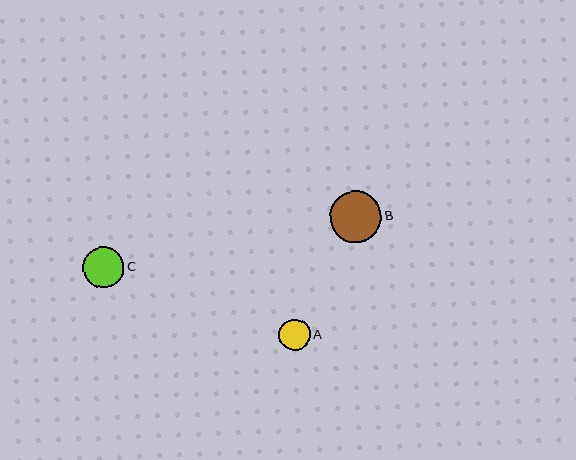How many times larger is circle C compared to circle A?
Circle C is approximately 1.3 times the size of circle A.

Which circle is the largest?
Circle B is the largest with a size of approximately 52 pixels.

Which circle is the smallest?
Circle A is the smallest with a size of approximately 31 pixels.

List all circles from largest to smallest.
From largest to smallest: B, C, A.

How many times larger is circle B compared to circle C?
Circle B is approximately 1.3 times the size of circle C.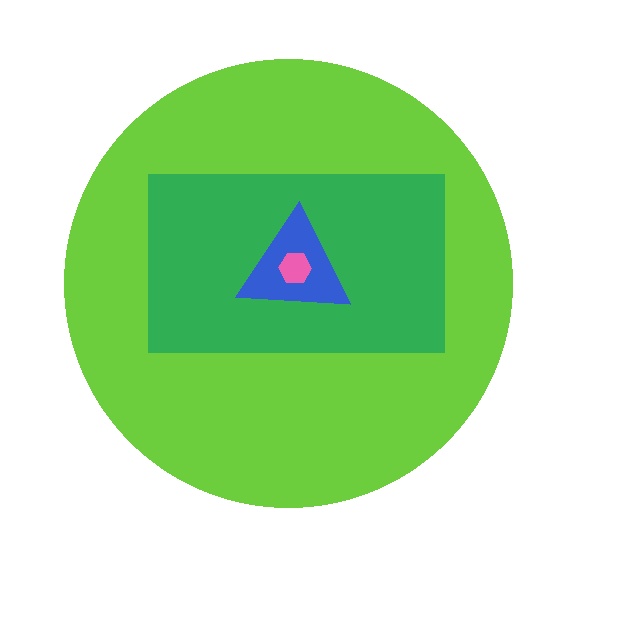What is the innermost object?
The pink hexagon.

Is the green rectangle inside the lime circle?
Yes.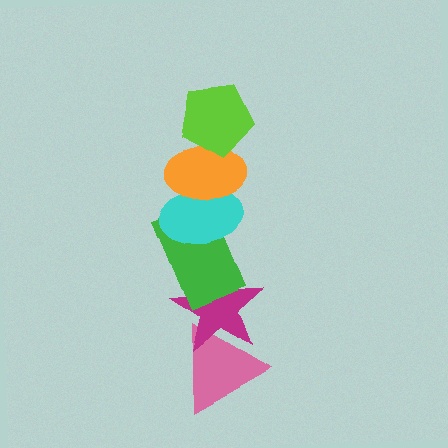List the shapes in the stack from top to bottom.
From top to bottom: the lime pentagon, the orange ellipse, the cyan ellipse, the green rectangle, the magenta star, the pink triangle.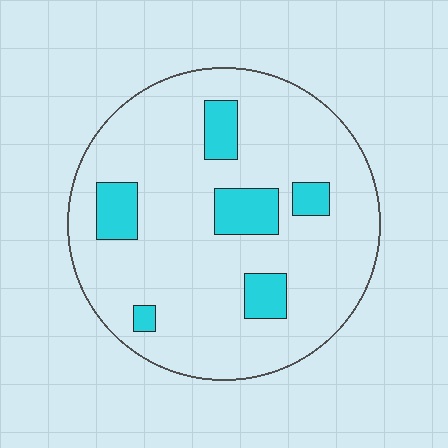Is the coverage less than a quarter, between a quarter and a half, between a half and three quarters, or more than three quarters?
Less than a quarter.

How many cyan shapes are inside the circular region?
6.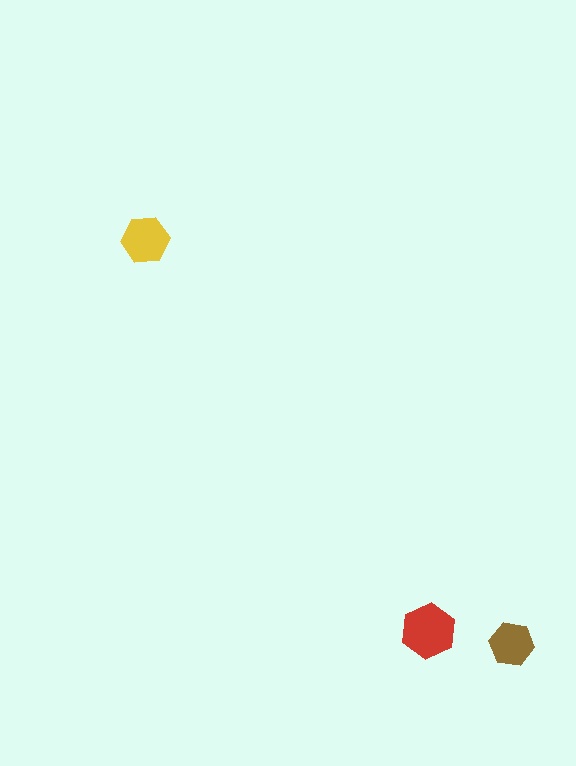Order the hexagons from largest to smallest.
the red one, the yellow one, the brown one.